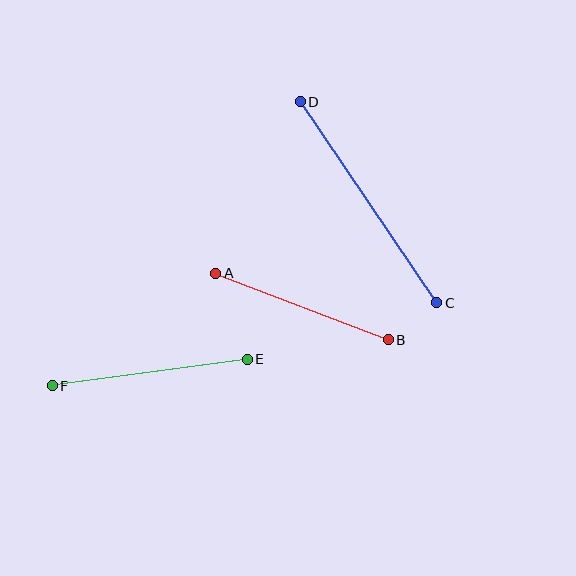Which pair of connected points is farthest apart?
Points C and D are farthest apart.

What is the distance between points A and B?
The distance is approximately 185 pixels.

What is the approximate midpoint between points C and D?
The midpoint is at approximately (369, 202) pixels.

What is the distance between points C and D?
The distance is approximately 243 pixels.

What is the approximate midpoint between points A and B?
The midpoint is at approximately (302, 306) pixels.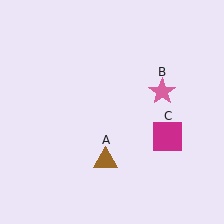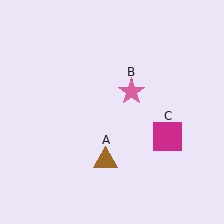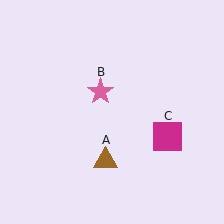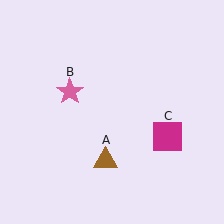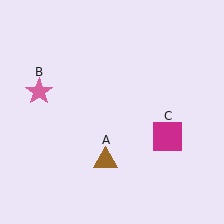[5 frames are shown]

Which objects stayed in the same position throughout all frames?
Brown triangle (object A) and magenta square (object C) remained stationary.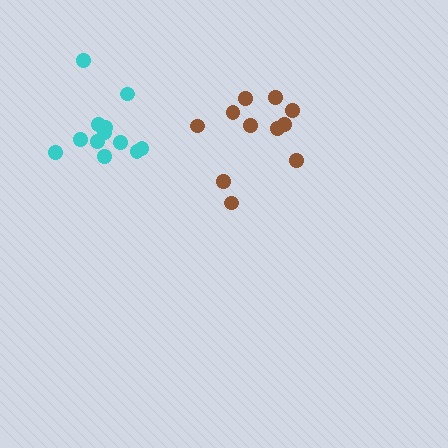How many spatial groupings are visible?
There are 2 spatial groupings.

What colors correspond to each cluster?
The clusters are colored: brown, cyan.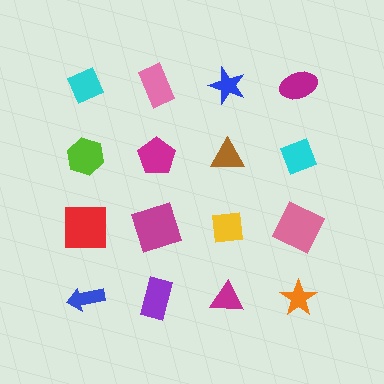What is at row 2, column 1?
A lime hexagon.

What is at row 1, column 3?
A blue star.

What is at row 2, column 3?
A brown triangle.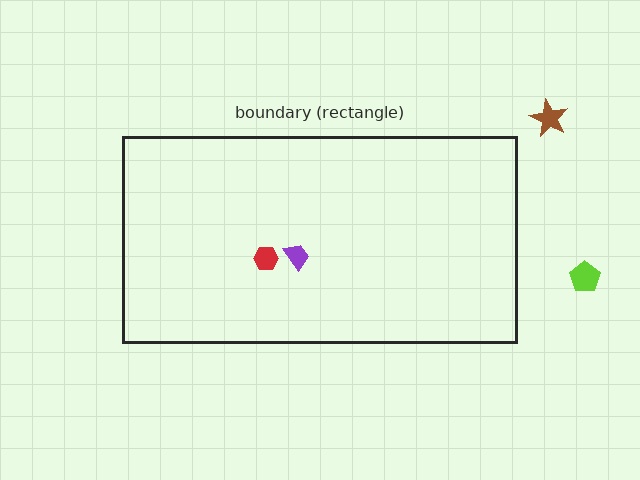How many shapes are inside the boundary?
2 inside, 2 outside.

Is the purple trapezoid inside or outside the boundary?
Inside.